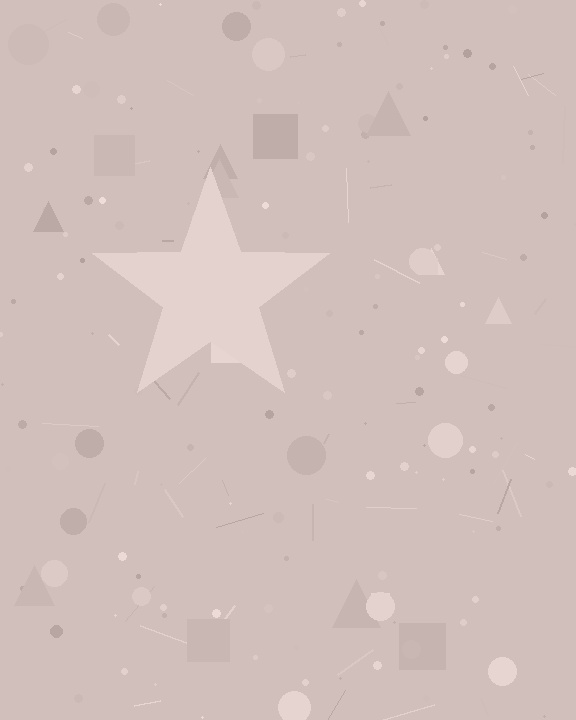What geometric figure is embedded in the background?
A star is embedded in the background.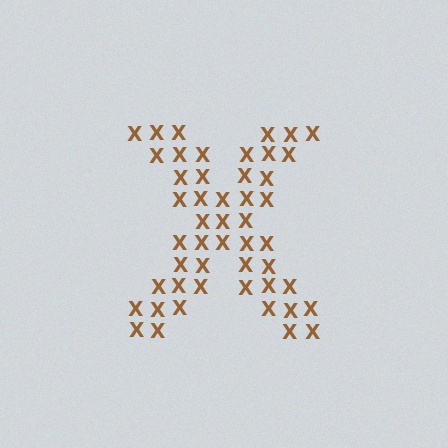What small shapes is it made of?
It is made of small letter X's.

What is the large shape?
The large shape is the letter X.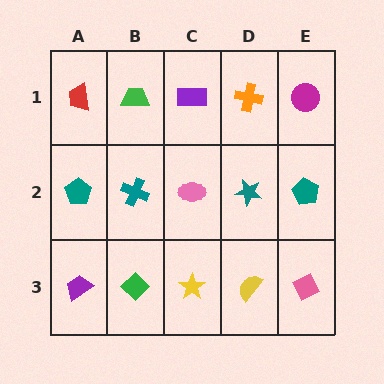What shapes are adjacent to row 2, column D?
An orange cross (row 1, column D), a yellow semicircle (row 3, column D), a pink ellipse (row 2, column C), a teal pentagon (row 2, column E).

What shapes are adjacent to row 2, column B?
A green trapezoid (row 1, column B), a green diamond (row 3, column B), a teal pentagon (row 2, column A), a pink ellipse (row 2, column C).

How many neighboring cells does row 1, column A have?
2.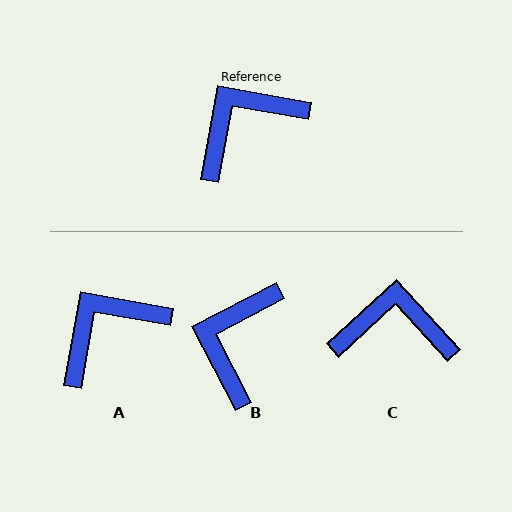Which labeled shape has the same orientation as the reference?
A.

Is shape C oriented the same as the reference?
No, it is off by about 37 degrees.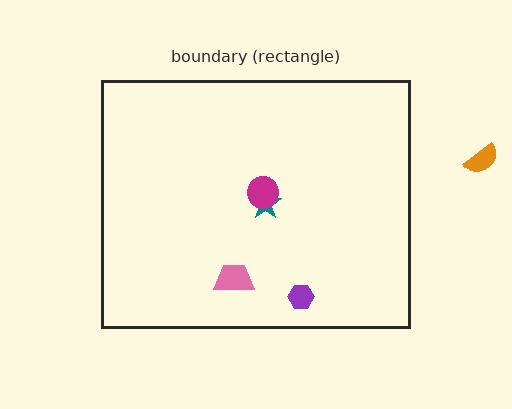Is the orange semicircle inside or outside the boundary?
Outside.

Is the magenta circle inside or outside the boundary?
Inside.